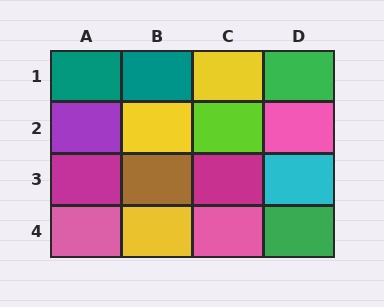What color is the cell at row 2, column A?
Purple.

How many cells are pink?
3 cells are pink.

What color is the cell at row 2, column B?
Yellow.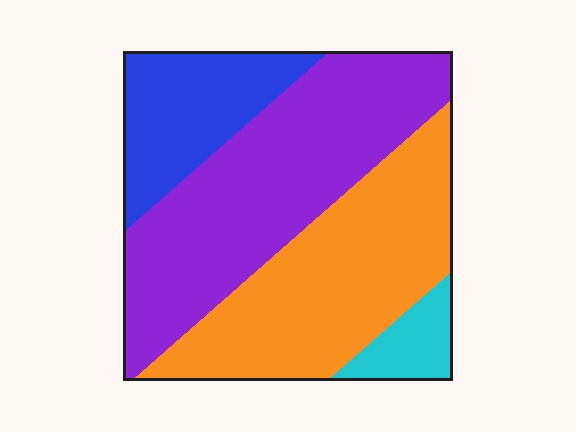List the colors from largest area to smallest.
From largest to smallest: purple, orange, blue, cyan.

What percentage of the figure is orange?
Orange covers 35% of the figure.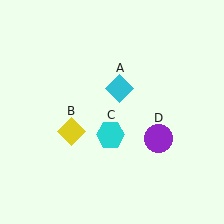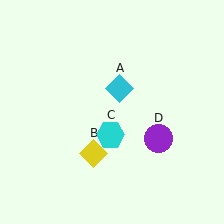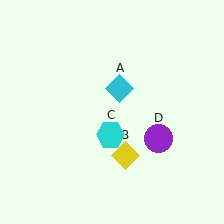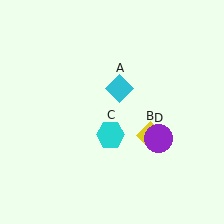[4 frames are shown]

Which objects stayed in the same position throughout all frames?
Cyan diamond (object A) and cyan hexagon (object C) and purple circle (object D) remained stationary.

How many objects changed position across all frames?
1 object changed position: yellow diamond (object B).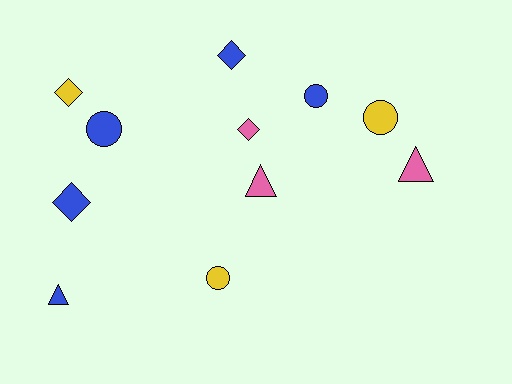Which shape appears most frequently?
Circle, with 4 objects.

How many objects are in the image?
There are 11 objects.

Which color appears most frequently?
Blue, with 5 objects.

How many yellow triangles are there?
There are no yellow triangles.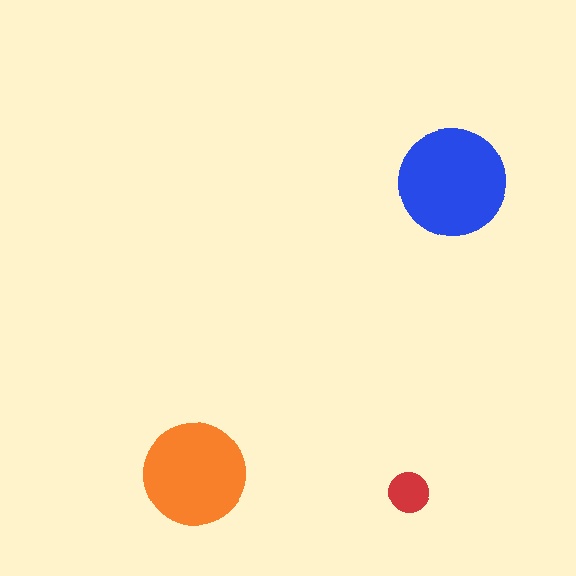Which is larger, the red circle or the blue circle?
The blue one.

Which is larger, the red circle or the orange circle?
The orange one.